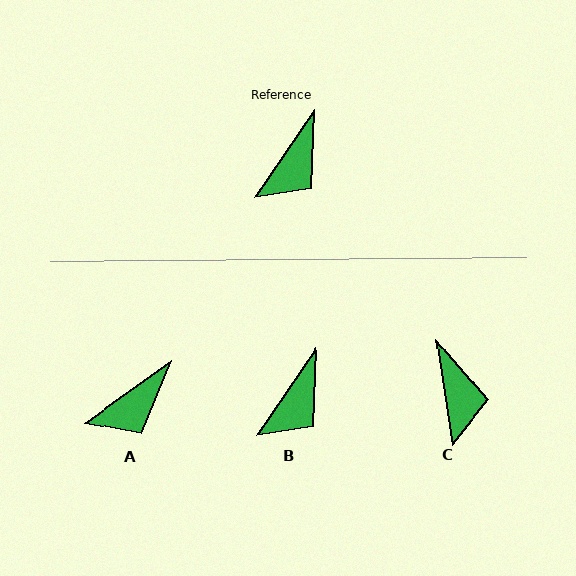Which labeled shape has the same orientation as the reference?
B.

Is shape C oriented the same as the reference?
No, it is off by about 43 degrees.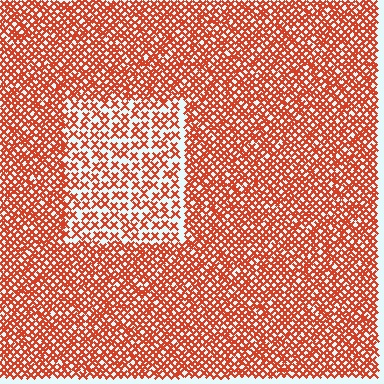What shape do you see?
I see a rectangle.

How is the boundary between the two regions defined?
The boundary is defined by a change in element density (approximately 2.0x ratio). All elements are the same color, size, and shape.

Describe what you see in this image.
The image contains small red elements arranged at two different densities. A rectangle-shaped region is visible where the elements are less densely packed than the surrounding area.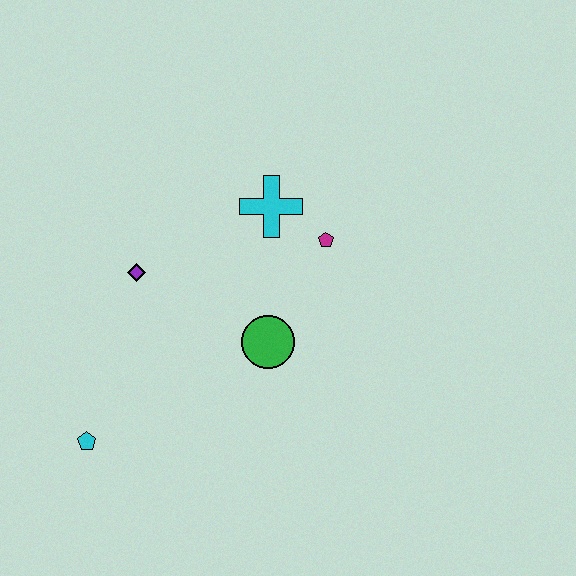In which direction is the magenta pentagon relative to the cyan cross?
The magenta pentagon is to the right of the cyan cross.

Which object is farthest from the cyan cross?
The cyan pentagon is farthest from the cyan cross.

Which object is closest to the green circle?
The magenta pentagon is closest to the green circle.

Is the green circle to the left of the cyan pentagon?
No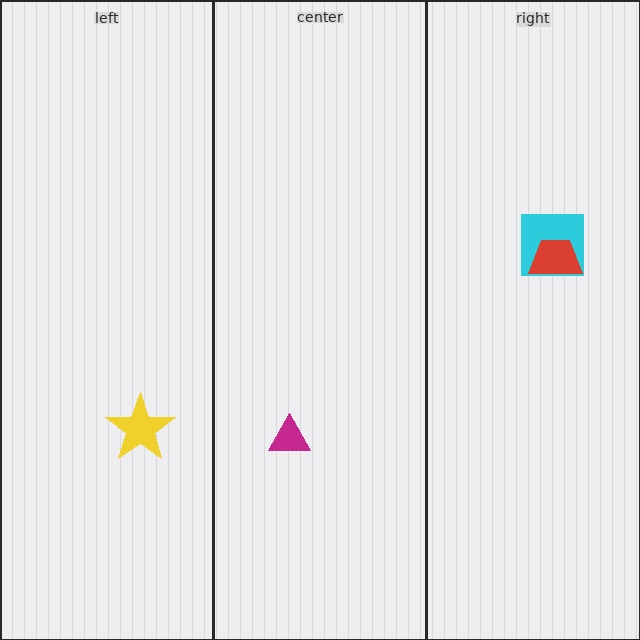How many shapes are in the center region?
1.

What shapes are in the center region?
The magenta triangle.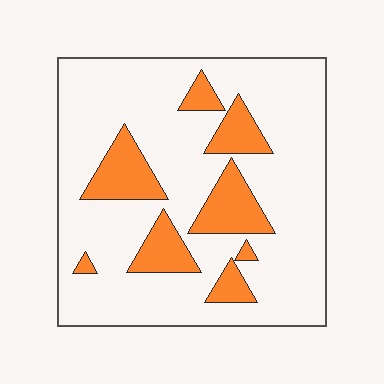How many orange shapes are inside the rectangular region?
8.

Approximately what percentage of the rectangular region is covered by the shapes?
Approximately 20%.